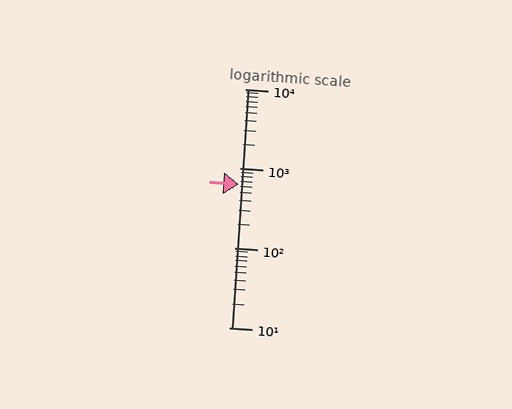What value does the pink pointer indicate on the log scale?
The pointer indicates approximately 630.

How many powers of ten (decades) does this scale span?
The scale spans 3 decades, from 10 to 10000.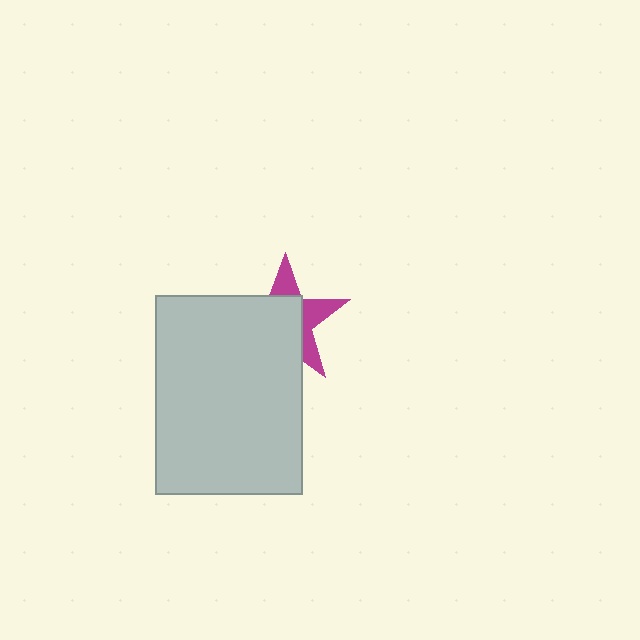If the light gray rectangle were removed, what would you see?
You would see the complete magenta star.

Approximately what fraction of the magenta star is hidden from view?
Roughly 63% of the magenta star is hidden behind the light gray rectangle.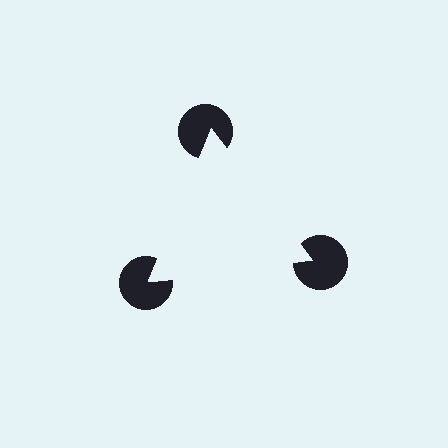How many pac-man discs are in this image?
There are 3 — one at each vertex of the illusory triangle.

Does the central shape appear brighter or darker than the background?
It typically appears slightly brighter than the background, even though no actual brightness change is drawn.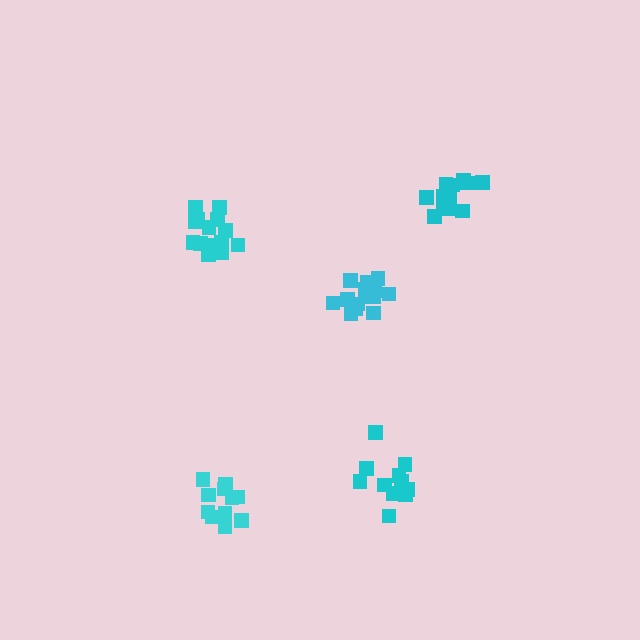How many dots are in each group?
Group 1: 15 dots, Group 2: 16 dots, Group 3: 11 dots, Group 4: 15 dots, Group 5: 11 dots (68 total).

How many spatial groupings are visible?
There are 5 spatial groupings.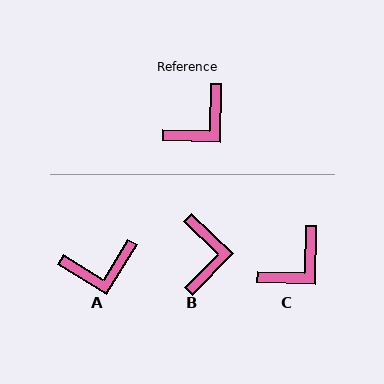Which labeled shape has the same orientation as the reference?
C.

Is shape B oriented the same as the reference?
No, it is off by about 47 degrees.